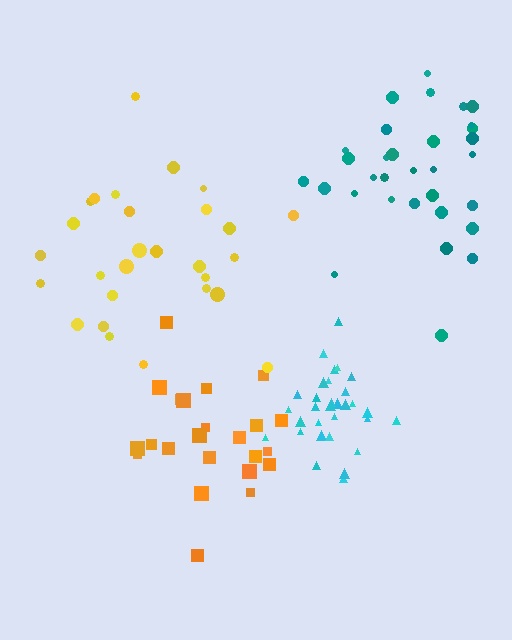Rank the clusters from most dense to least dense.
cyan, orange, teal, yellow.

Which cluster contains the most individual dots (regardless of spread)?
Teal (33).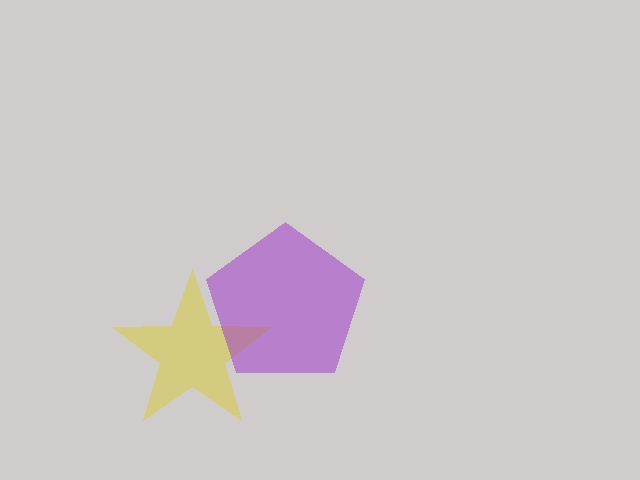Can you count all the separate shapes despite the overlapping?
Yes, there are 2 separate shapes.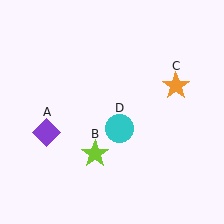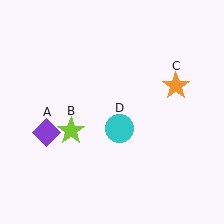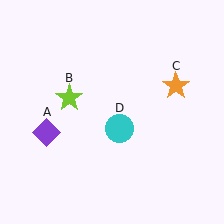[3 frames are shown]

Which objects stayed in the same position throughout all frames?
Purple diamond (object A) and orange star (object C) and cyan circle (object D) remained stationary.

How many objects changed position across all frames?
1 object changed position: lime star (object B).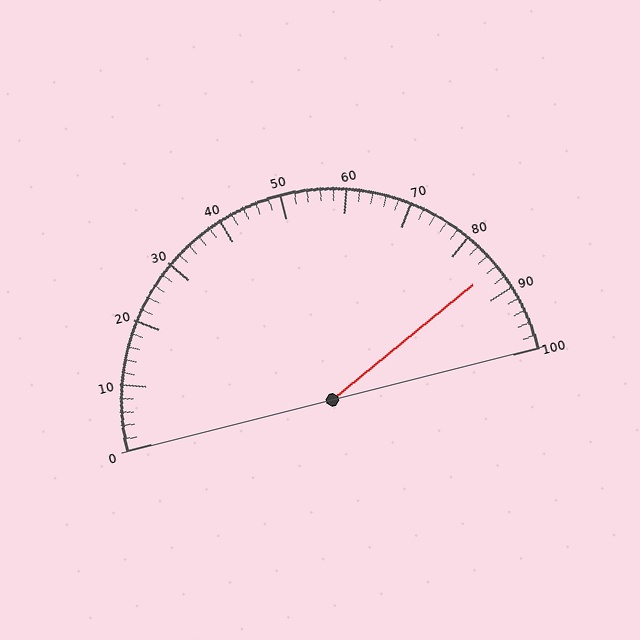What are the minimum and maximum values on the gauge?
The gauge ranges from 0 to 100.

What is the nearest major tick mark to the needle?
The nearest major tick mark is 90.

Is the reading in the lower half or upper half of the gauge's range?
The reading is in the upper half of the range (0 to 100).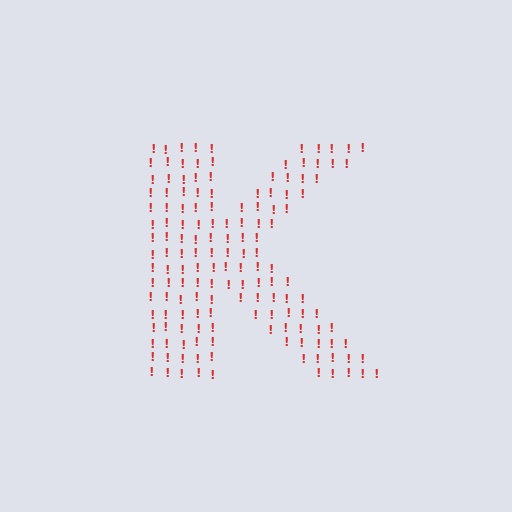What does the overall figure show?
The overall figure shows the letter K.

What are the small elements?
The small elements are exclamation marks.